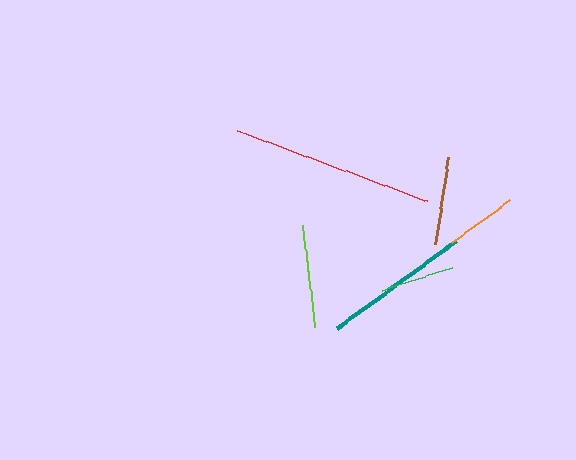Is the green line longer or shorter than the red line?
The red line is longer than the green line.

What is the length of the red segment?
The red segment is approximately 203 pixels long.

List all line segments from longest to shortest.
From longest to shortest: red, teal, lime, brown, green, orange.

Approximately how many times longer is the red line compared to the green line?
The red line is approximately 2.7 times the length of the green line.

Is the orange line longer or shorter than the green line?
The green line is longer than the orange line.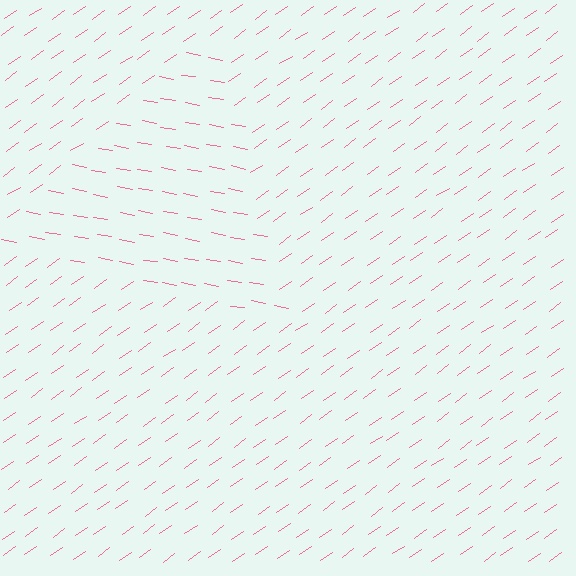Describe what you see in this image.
The image is filled with small pink line segments. A triangle region in the image has lines oriented differently from the surrounding lines, creating a visible texture boundary.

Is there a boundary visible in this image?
Yes, there is a texture boundary formed by a change in line orientation.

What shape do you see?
I see a triangle.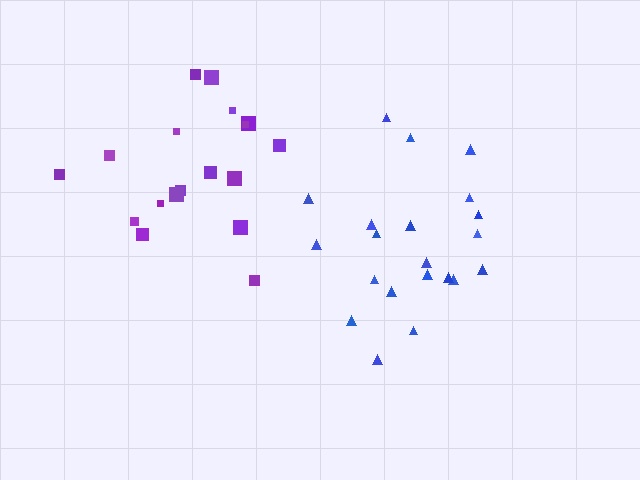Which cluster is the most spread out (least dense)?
Purple.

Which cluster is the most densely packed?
Blue.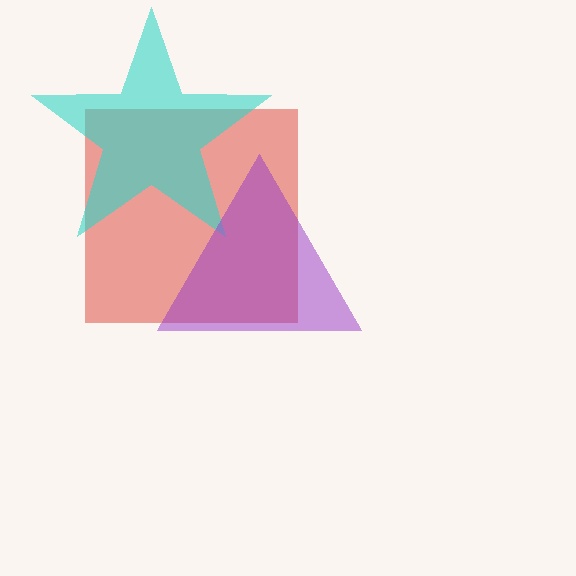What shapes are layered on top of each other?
The layered shapes are: a red square, a cyan star, a purple triangle.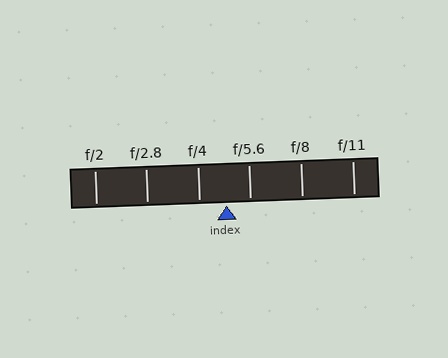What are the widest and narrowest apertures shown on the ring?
The widest aperture shown is f/2 and the narrowest is f/11.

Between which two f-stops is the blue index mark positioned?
The index mark is between f/4 and f/5.6.